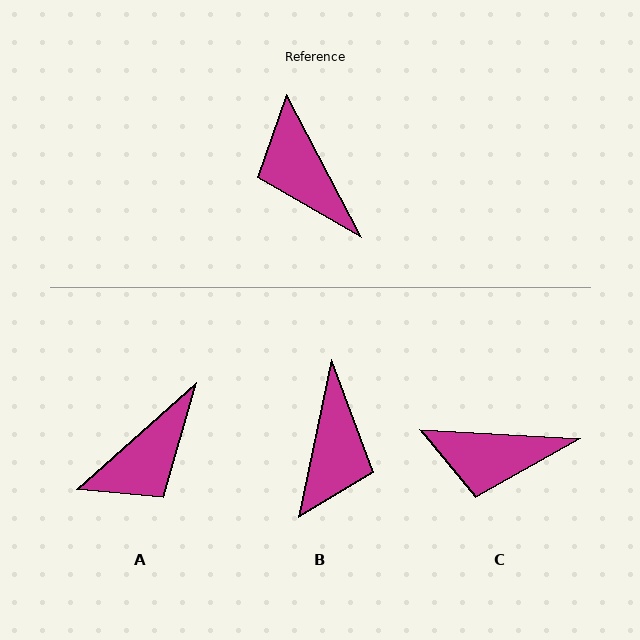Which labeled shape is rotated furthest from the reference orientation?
B, about 141 degrees away.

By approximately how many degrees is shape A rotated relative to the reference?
Approximately 104 degrees counter-clockwise.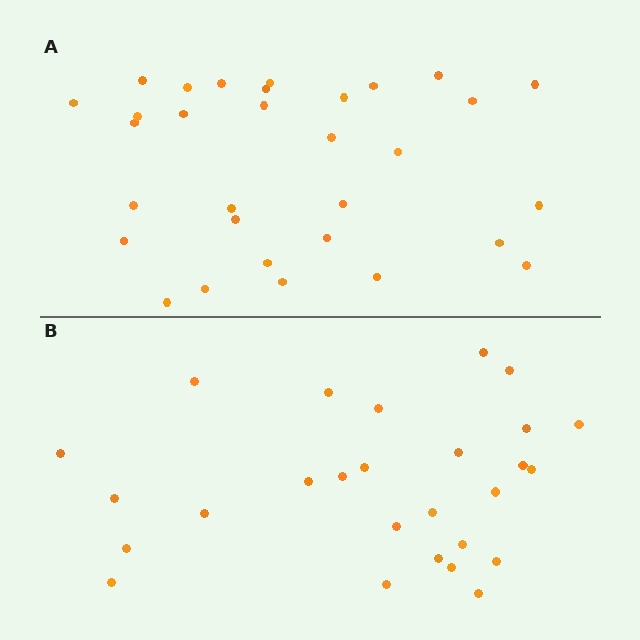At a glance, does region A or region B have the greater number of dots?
Region A (the top region) has more dots.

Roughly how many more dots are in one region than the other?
Region A has about 4 more dots than region B.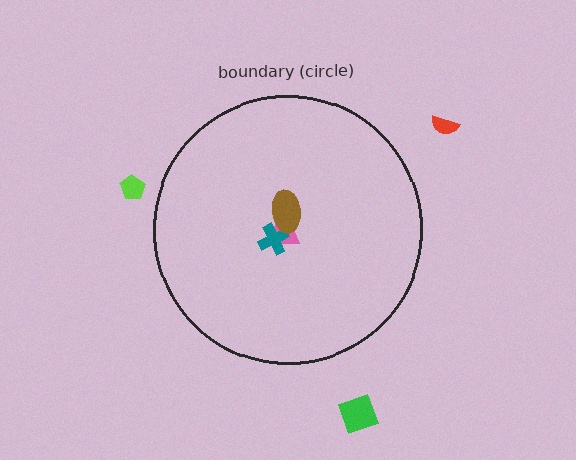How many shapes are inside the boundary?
3 inside, 3 outside.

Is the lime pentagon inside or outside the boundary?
Outside.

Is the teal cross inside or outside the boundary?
Inside.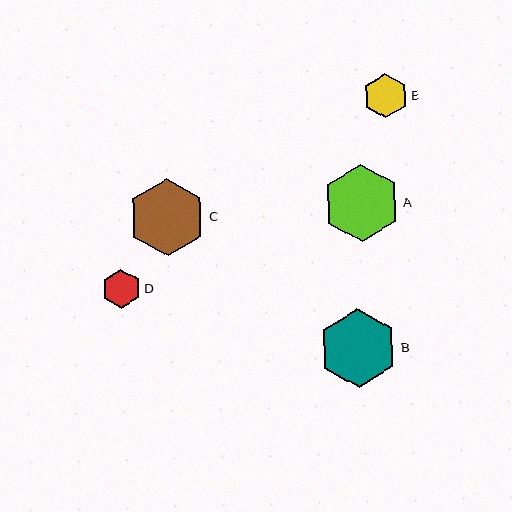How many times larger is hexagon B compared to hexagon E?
Hexagon B is approximately 1.8 times the size of hexagon E.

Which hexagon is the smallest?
Hexagon D is the smallest with a size of approximately 39 pixels.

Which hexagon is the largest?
Hexagon B is the largest with a size of approximately 79 pixels.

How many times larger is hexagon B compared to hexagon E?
Hexagon B is approximately 1.8 times the size of hexagon E.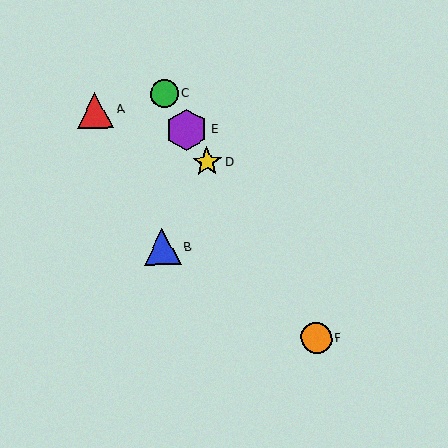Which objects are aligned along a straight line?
Objects C, D, E, F are aligned along a straight line.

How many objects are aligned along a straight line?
4 objects (C, D, E, F) are aligned along a straight line.